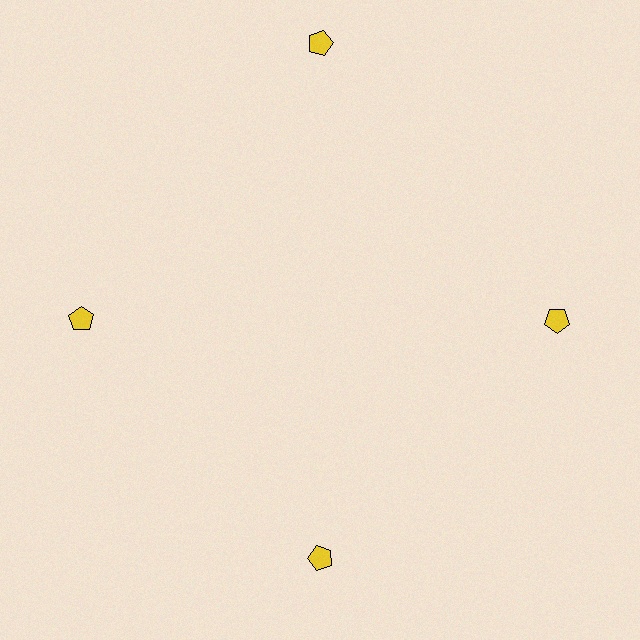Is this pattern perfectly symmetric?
No. The 4 yellow pentagons are arranged in a ring, but one element near the 12 o'clock position is pushed outward from the center, breaking the 4-fold rotational symmetry.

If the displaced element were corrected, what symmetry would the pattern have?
It would have 4-fold rotational symmetry — the pattern would map onto itself every 90 degrees.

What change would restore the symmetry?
The symmetry would be restored by moving it inward, back onto the ring so that all 4 pentagons sit at equal angles and equal distance from the center.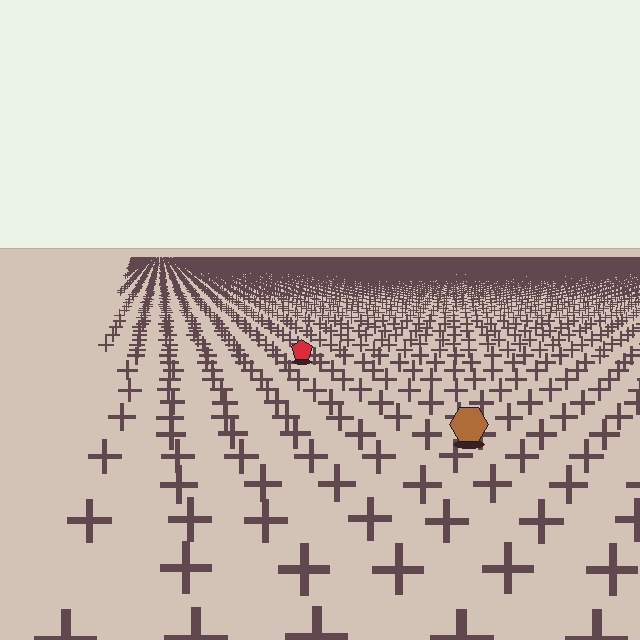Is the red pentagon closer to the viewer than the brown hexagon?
No. The brown hexagon is closer — you can tell from the texture gradient: the ground texture is coarser near it.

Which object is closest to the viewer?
The brown hexagon is closest. The texture marks near it are larger and more spread out.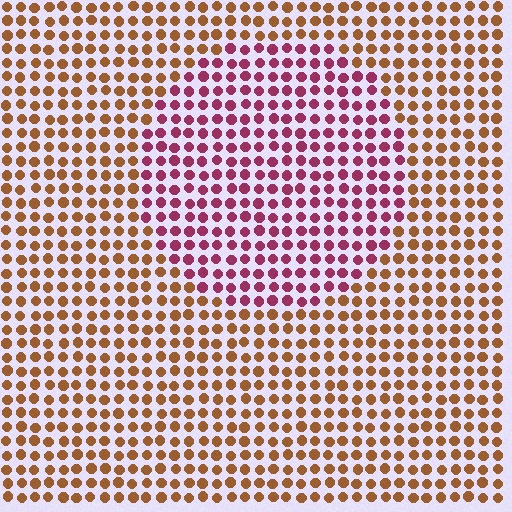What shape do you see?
I see a circle.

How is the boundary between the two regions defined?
The boundary is defined purely by a slight shift in hue (about 53 degrees). Spacing, size, and orientation are identical on both sides.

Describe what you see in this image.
The image is filled with small brown elements in a uniform arrangement. A circle-shaped region is visible where the elements are tinted to a slightly different hue, forming a subtle color boundary.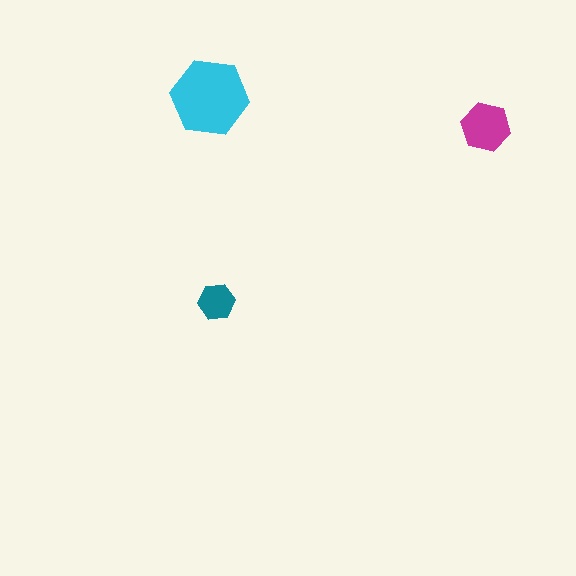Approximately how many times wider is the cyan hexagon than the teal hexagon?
About 2 times wider.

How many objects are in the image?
There are 3 objects in the image.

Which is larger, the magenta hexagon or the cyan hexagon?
The cyan one.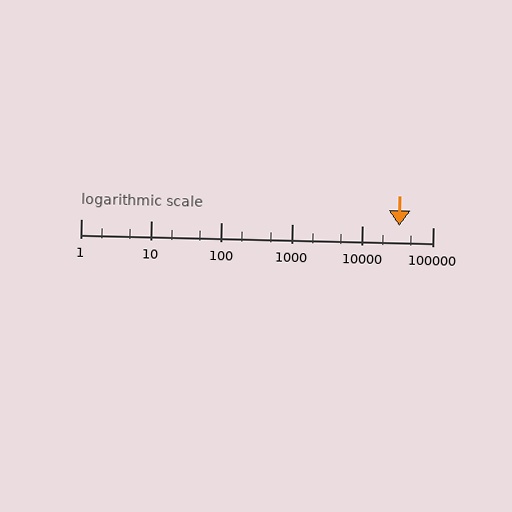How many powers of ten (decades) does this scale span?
The scale spans 5 decades, from 1 to 100000.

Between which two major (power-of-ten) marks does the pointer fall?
The pointer is between 10000 and 100000.